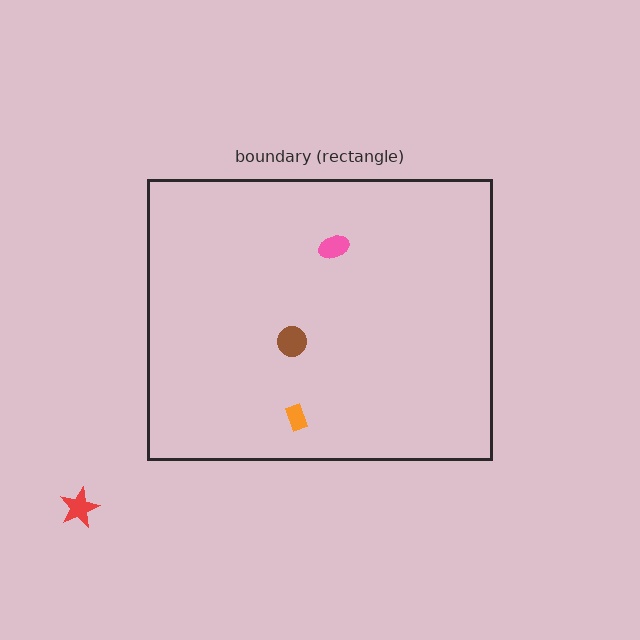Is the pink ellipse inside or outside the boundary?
Inside.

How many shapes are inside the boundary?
3 inside, 1 outside.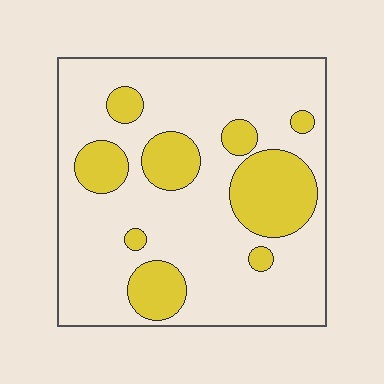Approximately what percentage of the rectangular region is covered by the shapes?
Approximately 25%.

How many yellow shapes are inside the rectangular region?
9.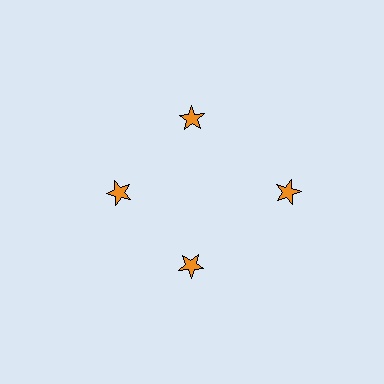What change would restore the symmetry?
The symmetry would be restored by moving it inward, back onto the ring so that all 4 stars sit at equal angles and equal distance from the center.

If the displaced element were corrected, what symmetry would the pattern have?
It would have 4-fold rotational symmetry — the pattern would map onto itself every 90 degrees.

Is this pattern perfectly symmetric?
No. The 4 orange stars are arranged in a ring, but one element near the 3 o'clock position is pushed outward from the center, breaking the 4-fold rotational symmetry.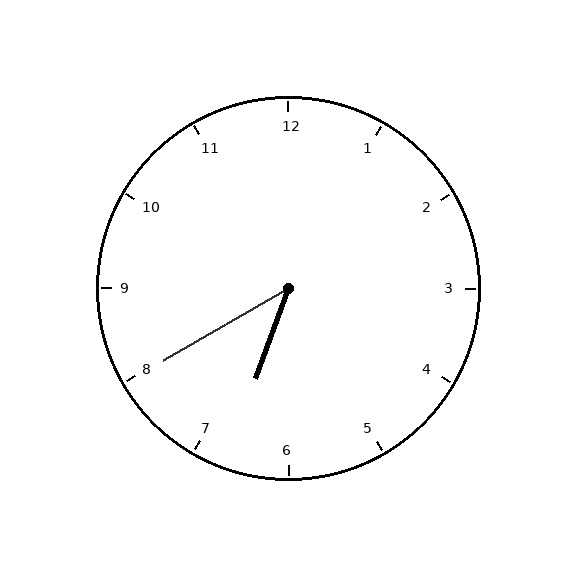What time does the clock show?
6:40.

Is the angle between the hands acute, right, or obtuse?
It is acute.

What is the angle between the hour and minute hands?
Approximately 40 degrees.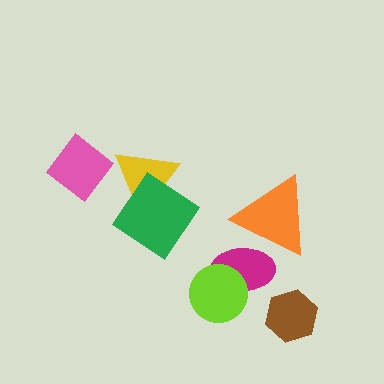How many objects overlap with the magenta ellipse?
2 objects overlap with the magenta ellipse.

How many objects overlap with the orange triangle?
1 object overlaps with the orange triangle.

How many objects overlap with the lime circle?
1 object overlaps with the lime circle.